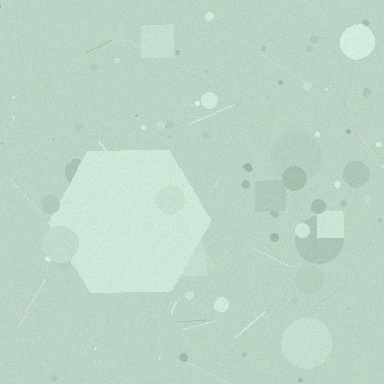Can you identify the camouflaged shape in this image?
The camouflaged shape is a hexagon.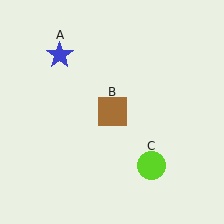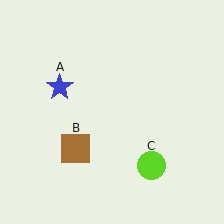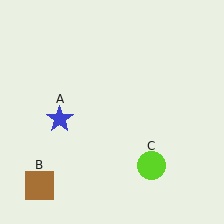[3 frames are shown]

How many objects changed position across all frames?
2 objects changed position: blue star (object A), brown square (object B).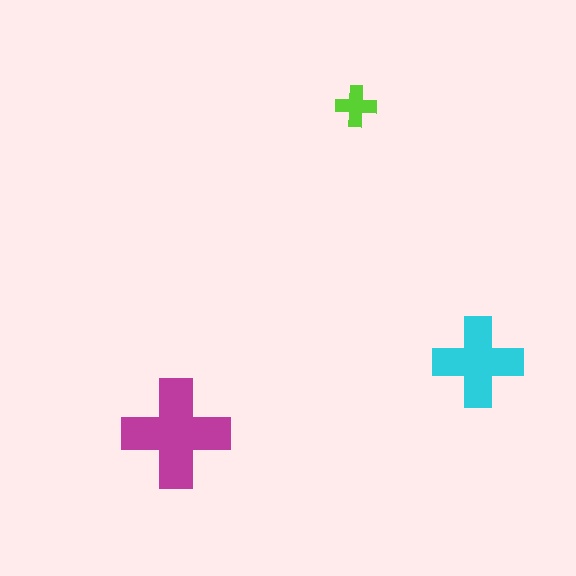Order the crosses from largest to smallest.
the magenta one, the cyan one, the lime one.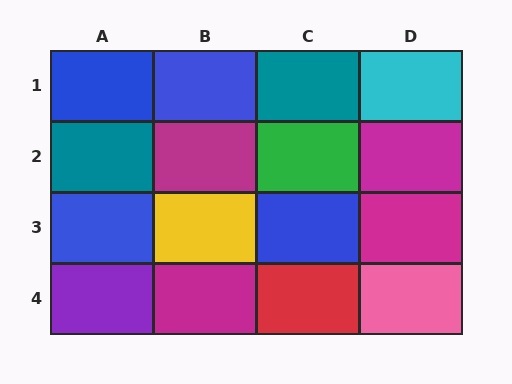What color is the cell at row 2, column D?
Magenta.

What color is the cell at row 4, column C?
Red.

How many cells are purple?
1 cell is purple.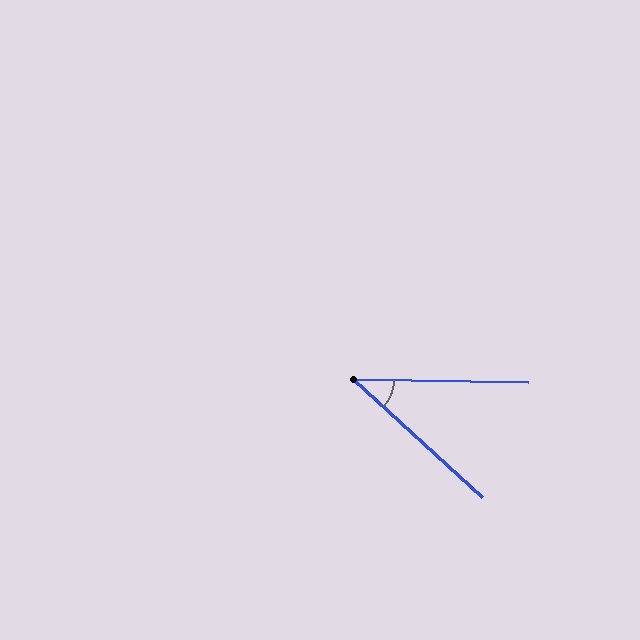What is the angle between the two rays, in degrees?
Approximately 41 degrees.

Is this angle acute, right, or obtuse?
It is acute.